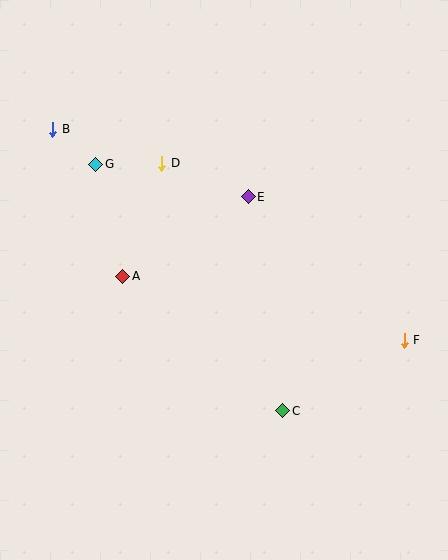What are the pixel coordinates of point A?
Point A is at (123, 276).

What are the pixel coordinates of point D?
Point D is at (162, 163).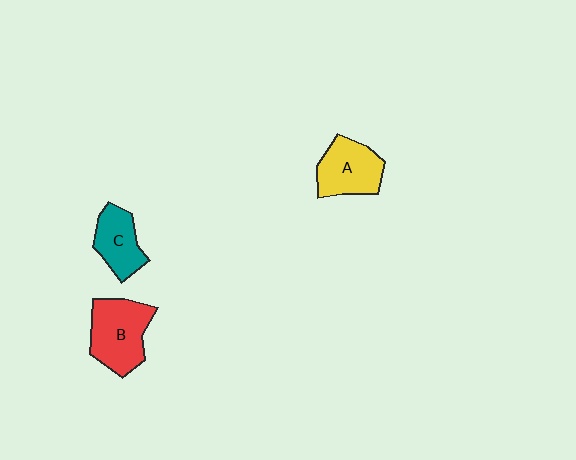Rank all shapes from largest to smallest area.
From largest to smallest: B (red), A (yellow), C (teal).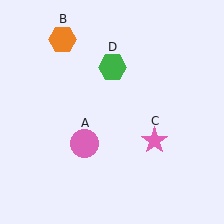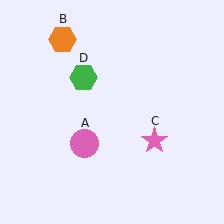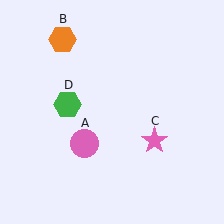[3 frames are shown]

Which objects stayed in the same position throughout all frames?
Pink circle (object A) and orange hexagon (object B) and pink star (object C) remained stationary.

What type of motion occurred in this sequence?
The green hexagon (object D) rotated counterclockwise around the center of the scene.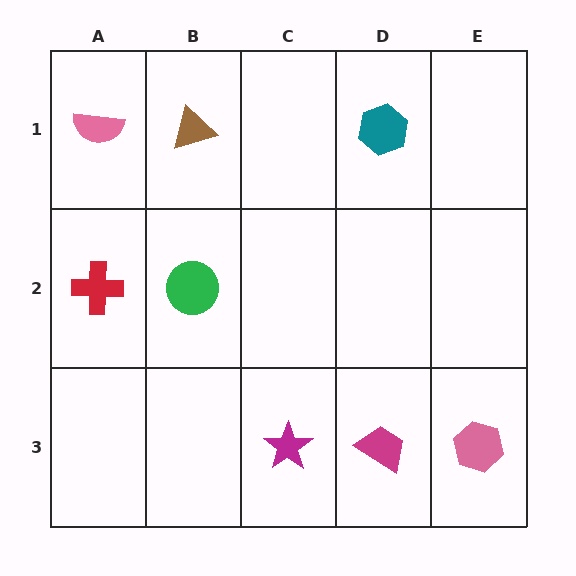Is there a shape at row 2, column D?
No, that cell is empty.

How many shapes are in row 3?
3 shapes.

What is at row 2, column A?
A red cross.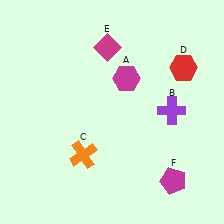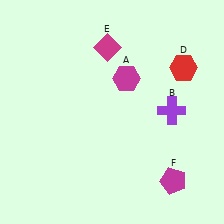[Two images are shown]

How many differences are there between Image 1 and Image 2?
There is 1 difference between the two images.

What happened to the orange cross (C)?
The orange cross (C) was removed in Image 2. It was in the bottom-left area of Image 1.